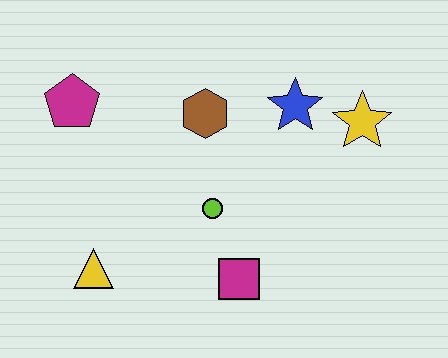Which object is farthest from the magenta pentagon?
The yellow star is farthest from the magenta pentagon.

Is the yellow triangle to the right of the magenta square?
No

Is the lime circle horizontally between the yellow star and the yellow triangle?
Yes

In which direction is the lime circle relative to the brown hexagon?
The lime circle is below the brown hexagon.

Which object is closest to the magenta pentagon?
The brown hexagon is closest to the magenta pentagon.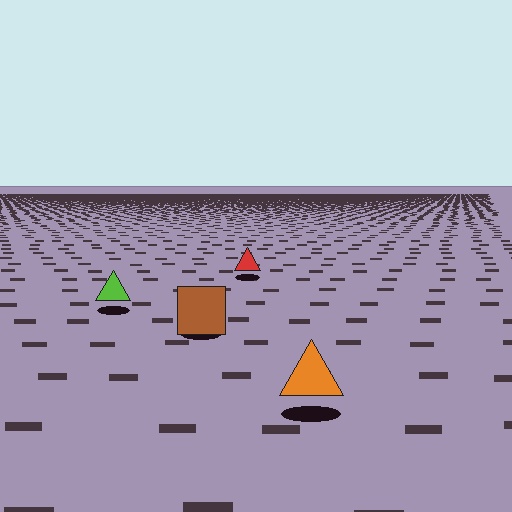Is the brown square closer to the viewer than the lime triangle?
Yes. The brown square is closer — you can tell from the texture gradient: the ground texture is coarser near it.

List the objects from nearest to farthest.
From nearest to farthest: the orange triangle, the brown square, the lime triangle, the red triangle.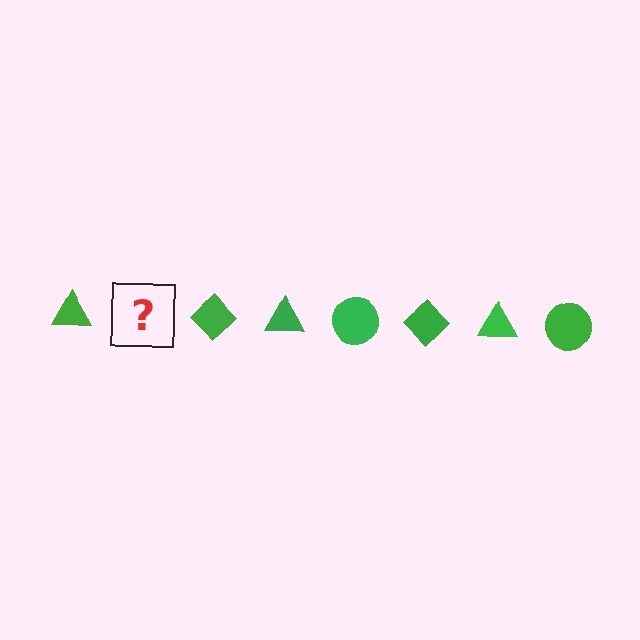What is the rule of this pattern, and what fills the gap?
The rule is that the pattern cycles through triangle, circle, diamond shapes in green. The gap should be filled with a green circle.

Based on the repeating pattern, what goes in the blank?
The blank should be a green circle.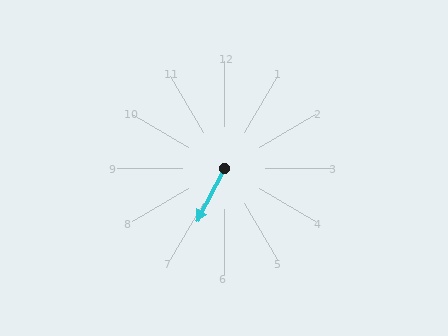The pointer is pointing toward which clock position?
Roughly 7 o'clock.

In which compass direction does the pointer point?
Southwest.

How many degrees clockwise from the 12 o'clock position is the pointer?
Approximately 207 degrees.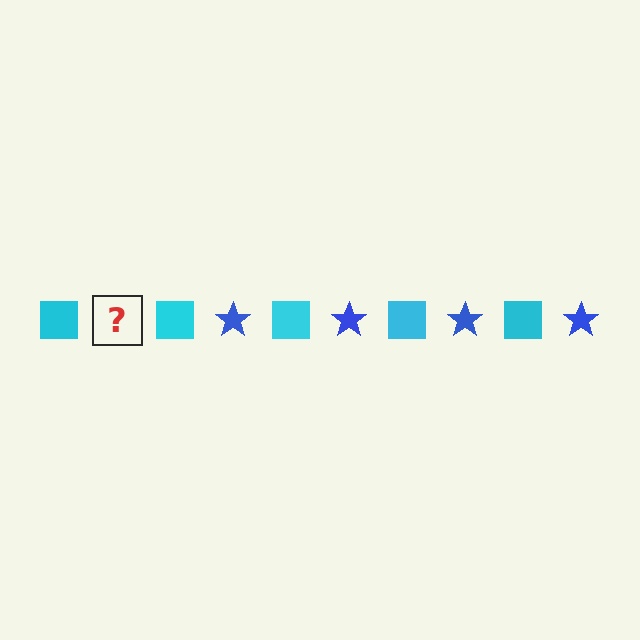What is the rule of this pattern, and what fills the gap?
The rule is that the pattern alternates between cyan square and blue star. The gap should be filled with a blue star.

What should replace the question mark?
The question mark should be replaced with a blue star.